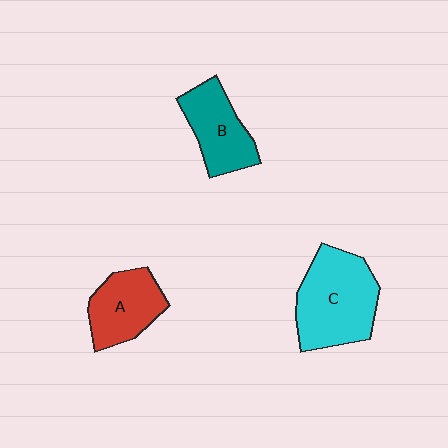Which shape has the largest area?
Shape C (cyan).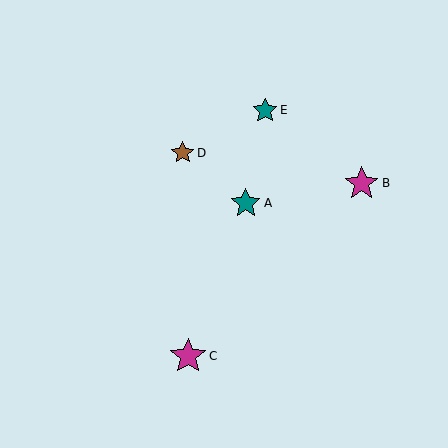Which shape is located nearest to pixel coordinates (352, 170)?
The magenta star (labeled B) at (362, 183) is nearest to that location.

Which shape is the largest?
The magenta star (labeled C) is the largest.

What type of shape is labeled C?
Shape C is a magenta star.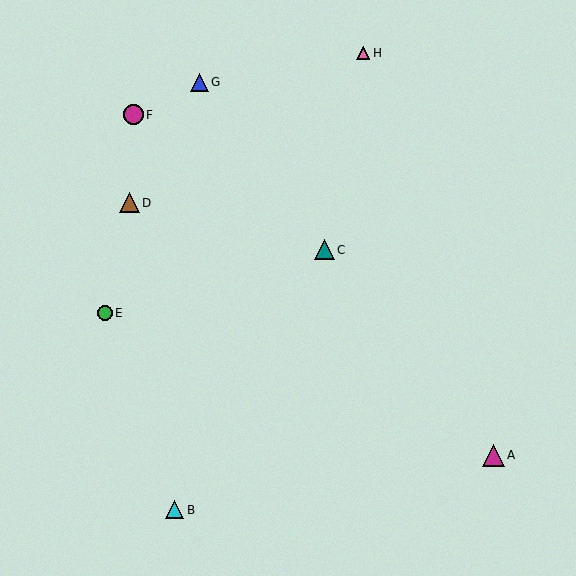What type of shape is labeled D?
Shape D is a brown triangle.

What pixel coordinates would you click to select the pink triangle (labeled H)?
Click at (363, 53) to select the pink triangle H.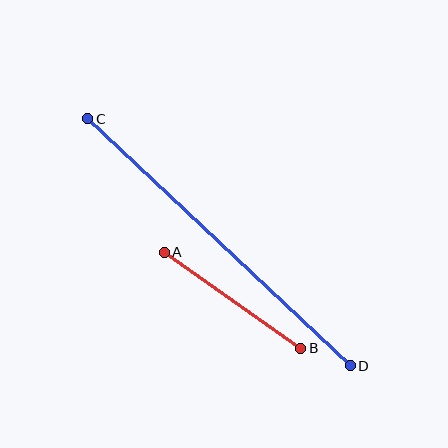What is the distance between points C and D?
The distance is approximately 361 pixels.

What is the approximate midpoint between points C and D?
The midpoint is at approximately (219, 242) pixels.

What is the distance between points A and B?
The distance is approximately 167 pixels.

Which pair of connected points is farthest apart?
Points C and D are farthest apart.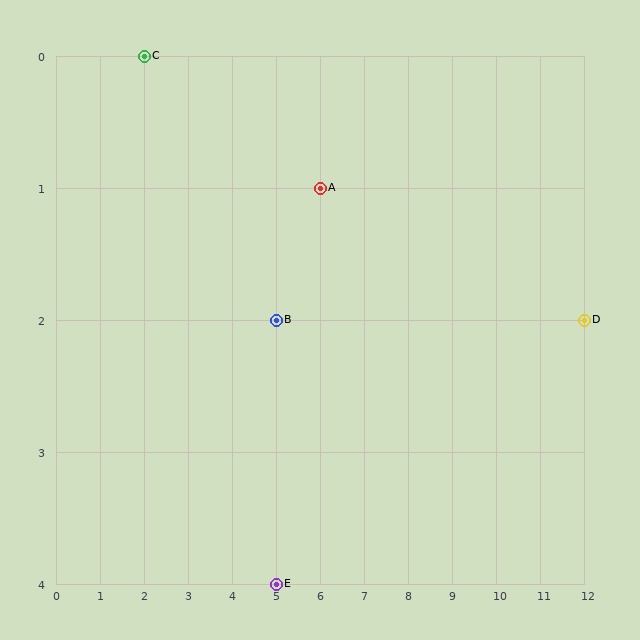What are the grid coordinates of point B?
Point B is at grid coordinates (5, 2).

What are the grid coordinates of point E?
Point E is at grid coordinates (5, 4).